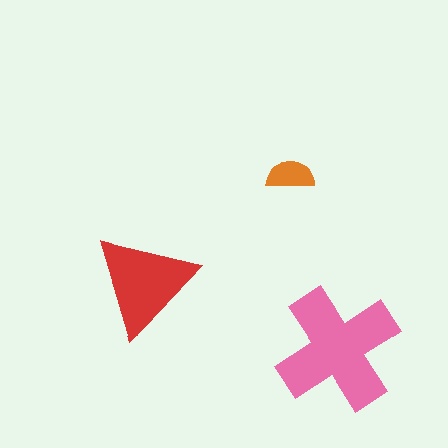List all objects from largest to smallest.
The pink cross, the red triangle, the orange semicircle.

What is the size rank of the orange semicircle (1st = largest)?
3rd.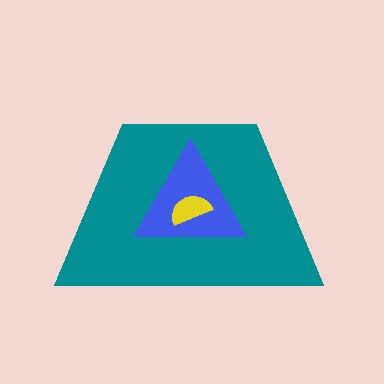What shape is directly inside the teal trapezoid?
The blue triangle.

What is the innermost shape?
The yellow semicircle.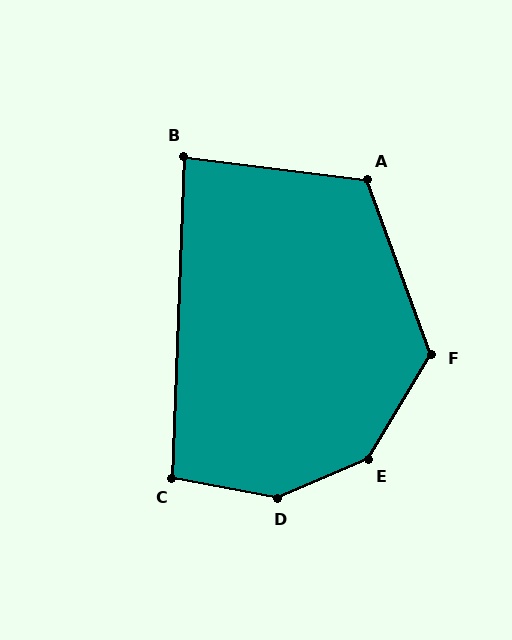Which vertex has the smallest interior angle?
B, at approximately 85 degrees.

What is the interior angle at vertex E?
Approximately 144 degrees (obtuse).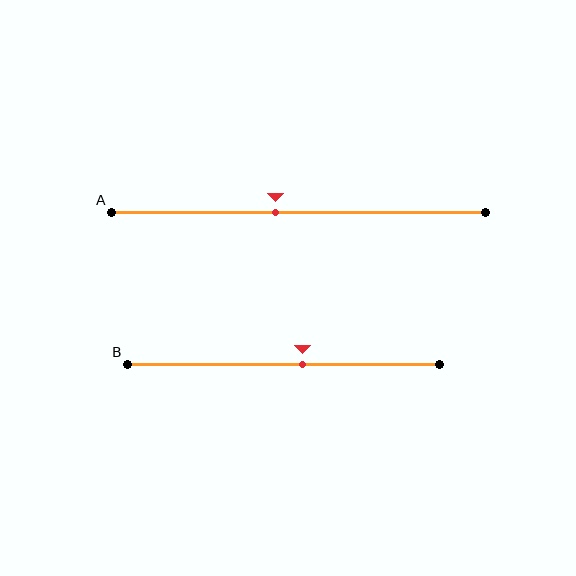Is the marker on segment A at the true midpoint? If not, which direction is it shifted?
No, the marker on segment A is shifted to the left by about 6% of the segment length.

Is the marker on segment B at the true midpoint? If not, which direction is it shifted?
No, the marker on segment B is shifted to the right by about 6% of the segment length.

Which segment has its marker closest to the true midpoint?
Segment B has its marker closest to the true midpoint.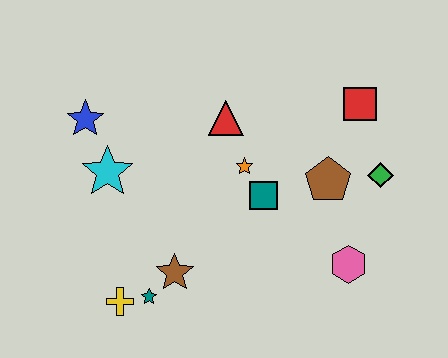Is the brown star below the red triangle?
Yes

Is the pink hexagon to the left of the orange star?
No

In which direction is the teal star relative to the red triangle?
The teal star is below the red triangle.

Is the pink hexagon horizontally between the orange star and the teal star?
No